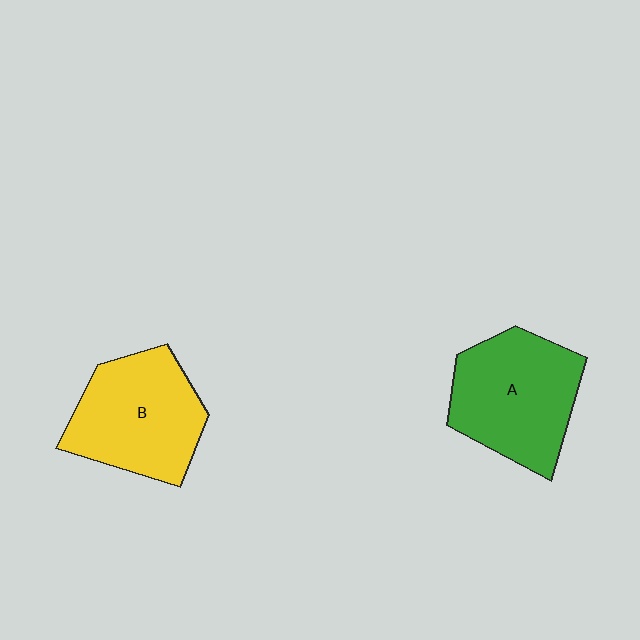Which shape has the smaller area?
Shape B (yellow).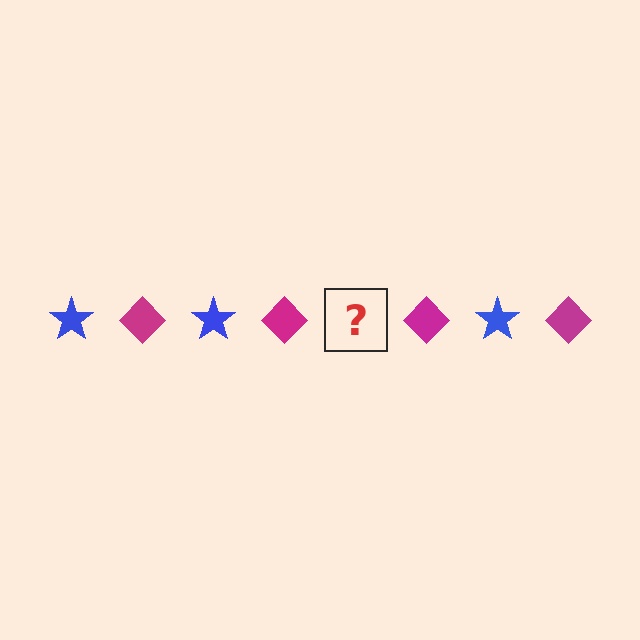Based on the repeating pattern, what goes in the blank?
The blank should be a blue star.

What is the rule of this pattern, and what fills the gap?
The rule is that the pattern alternates between blue star and magenta diamond. The gap should be filled with a blue star.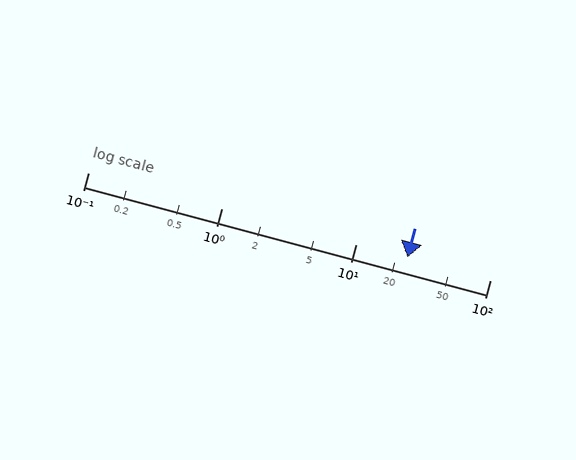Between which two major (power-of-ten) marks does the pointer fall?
The pointer is between 10 and 100.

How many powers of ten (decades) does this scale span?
The scale spans 3 decades, from 0.1 to 100.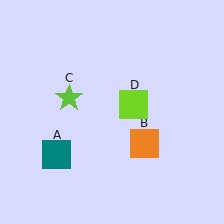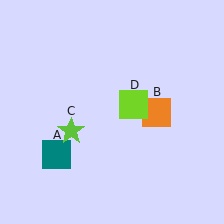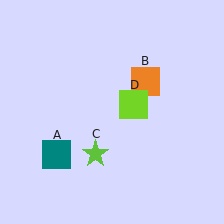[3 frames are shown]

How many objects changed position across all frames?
2 objects changed position: orange square (object B), lime star (object C).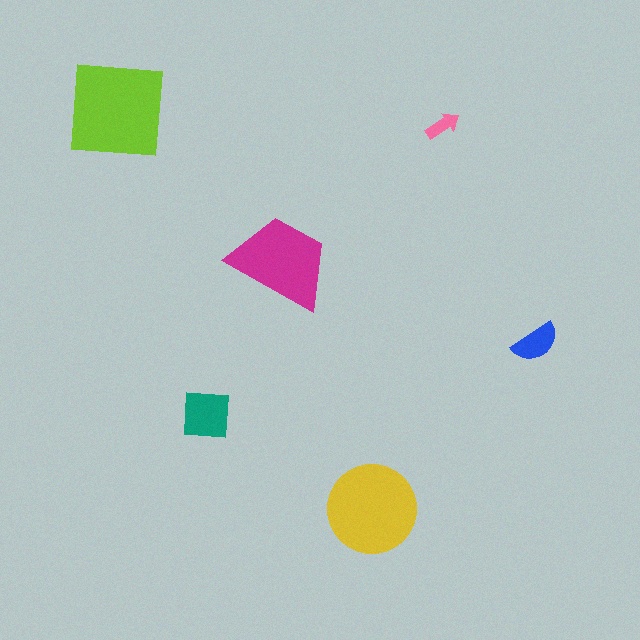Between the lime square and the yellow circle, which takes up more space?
The lime square.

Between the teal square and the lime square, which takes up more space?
The lime square.